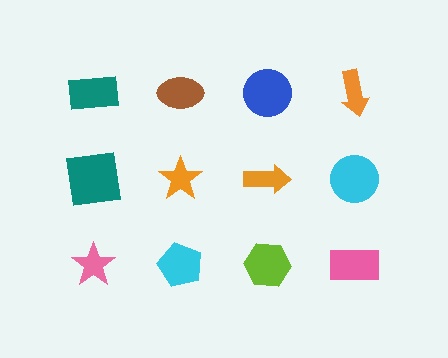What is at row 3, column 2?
A cyan pentagon.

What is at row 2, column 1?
A teal square.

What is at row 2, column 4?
A cyan circle.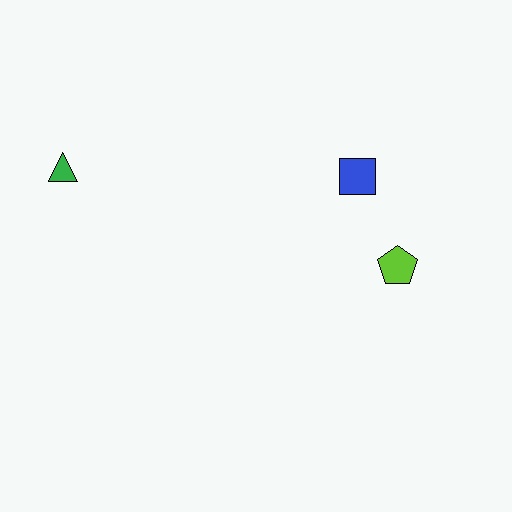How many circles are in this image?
There are no circles.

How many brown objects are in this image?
There are no brown objects.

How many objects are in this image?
There are 3 objects.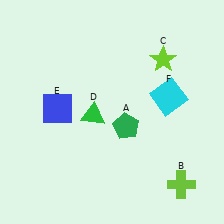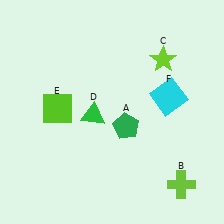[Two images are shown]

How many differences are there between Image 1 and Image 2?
There is 1 difference between the two images.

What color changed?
The square (E) changed from blue in Image 1 to lime in Image 2.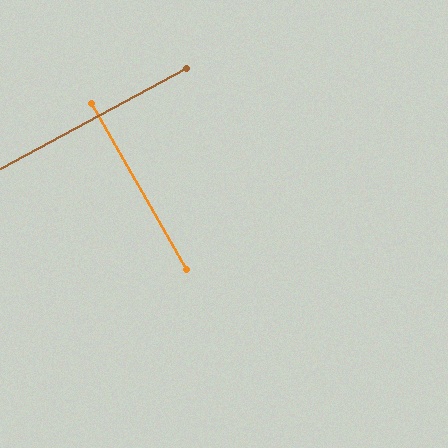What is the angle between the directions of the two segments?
Approximately 89 degrees.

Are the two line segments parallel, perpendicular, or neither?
Perpendicular — they meet at approximately 89°.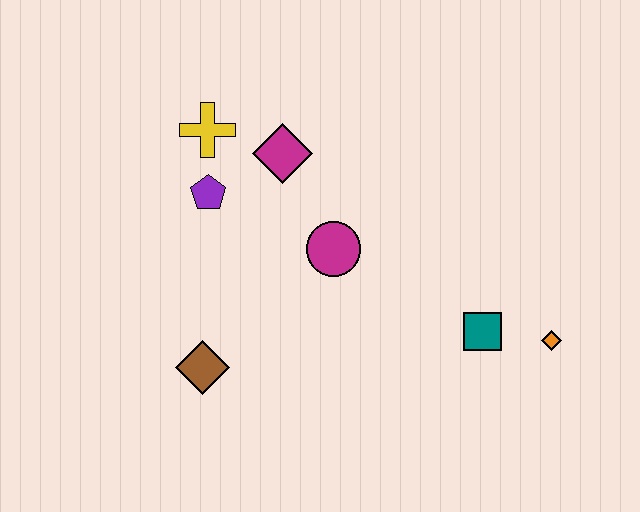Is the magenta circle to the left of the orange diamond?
Yes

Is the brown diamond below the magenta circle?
Yes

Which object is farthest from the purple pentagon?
The orange diamond is farthest from the purple pentagon.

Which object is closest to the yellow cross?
The purple pentagon is closest to the yellow cross.